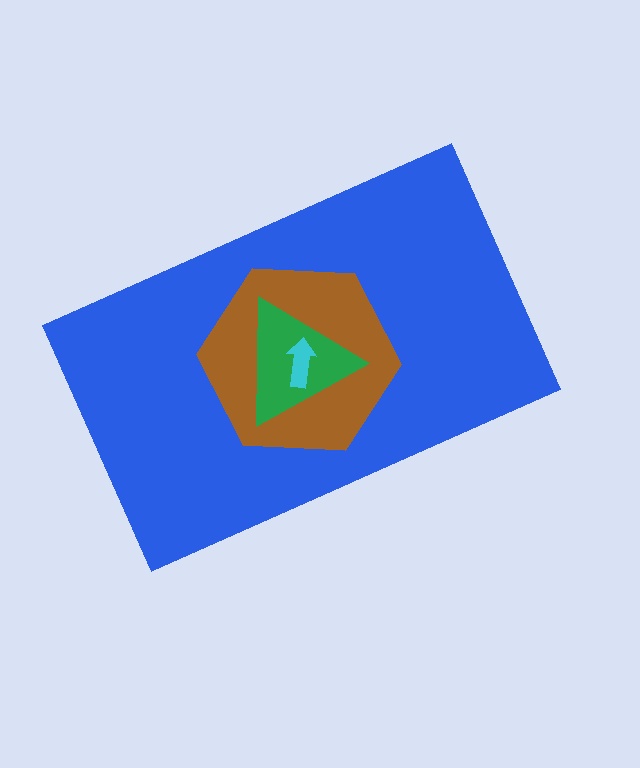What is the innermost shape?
The cyan arrow.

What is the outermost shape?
The blue rectangle.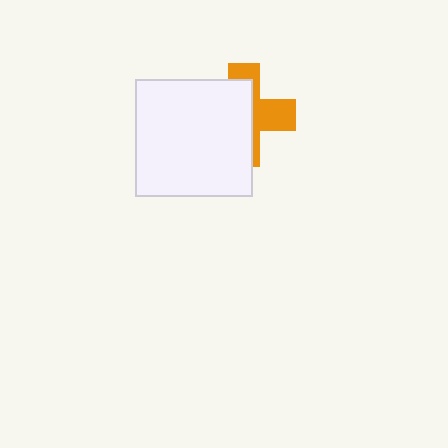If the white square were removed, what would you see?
You would see the complete orange cross.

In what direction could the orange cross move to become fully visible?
The orange cross could move right. That would shift it out from behind the white square entirely.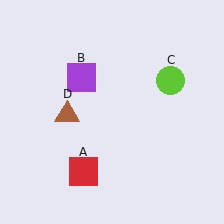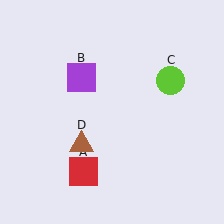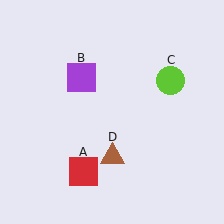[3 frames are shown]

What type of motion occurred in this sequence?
The brown triangle (object D) rotated counterclockwise around the center of the scene.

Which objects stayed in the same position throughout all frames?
Red square (object A) and purple square (object B) and lime circle (object C) remained stationary.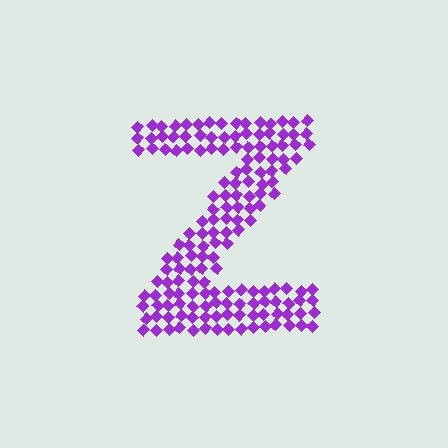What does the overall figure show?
The overall figure shows the letter Z.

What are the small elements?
The small elements are diamonds.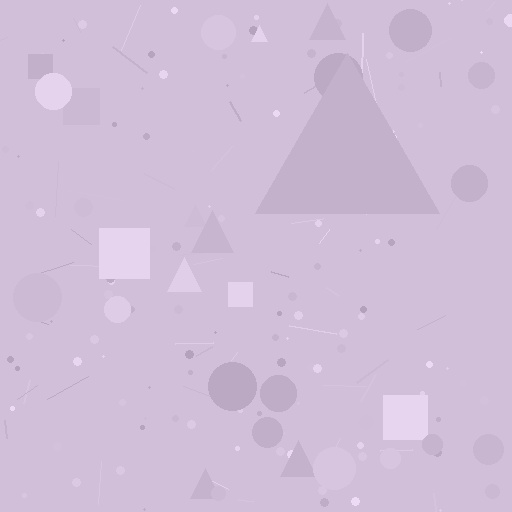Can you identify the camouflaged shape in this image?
The camouflaged shape is a triangle.